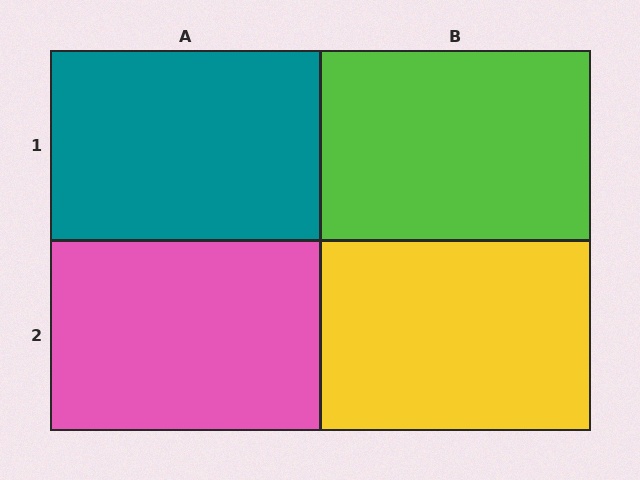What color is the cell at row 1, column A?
Teal.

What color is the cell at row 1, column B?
Lime.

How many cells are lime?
1 cell is lime.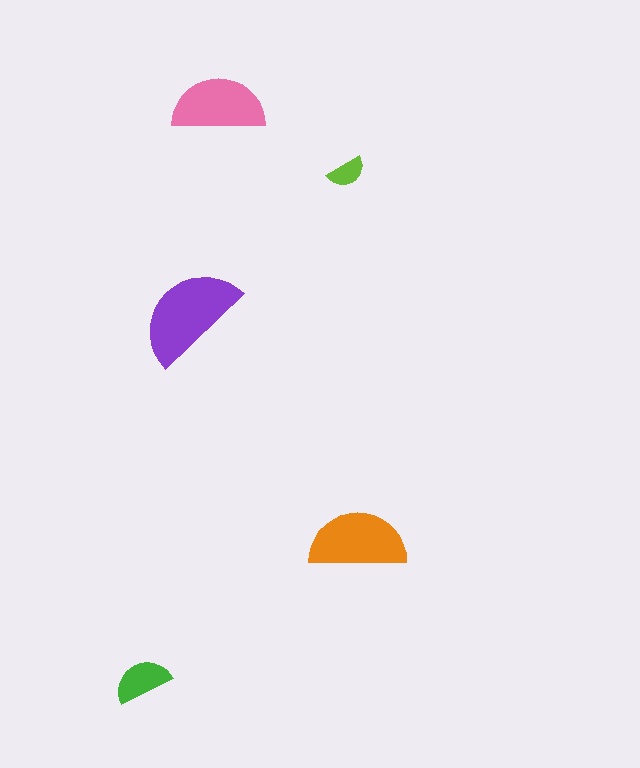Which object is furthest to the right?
The orange semicircle is rightmost.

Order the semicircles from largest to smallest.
the purple one, the orange one, the pink one, the green one, the lime one.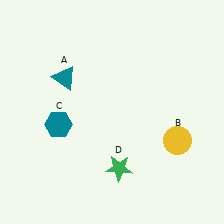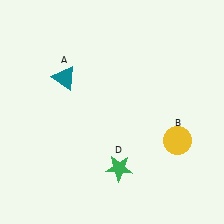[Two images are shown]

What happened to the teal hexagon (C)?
The teal hexagon (C) was removed in Image 2. It was in the bottom-left area of Image 1.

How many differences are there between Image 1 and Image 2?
There is 1 difference between the two images.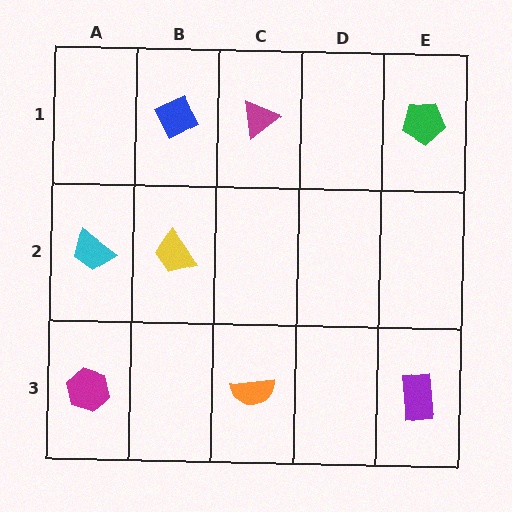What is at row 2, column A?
A cyan trapezoid.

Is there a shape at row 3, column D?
No, that cell is empty.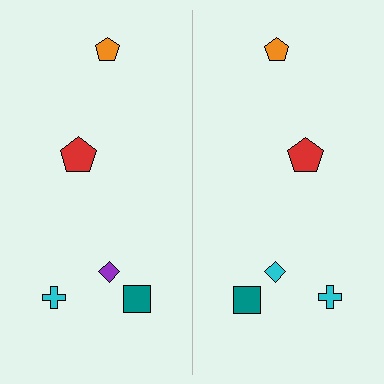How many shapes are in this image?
There are 10 shapes in this image.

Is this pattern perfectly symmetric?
No, the pattern is not perfectly symmetric. The cyan diamond on the right side breaks the symmetry — its mirror counterpart is purple.